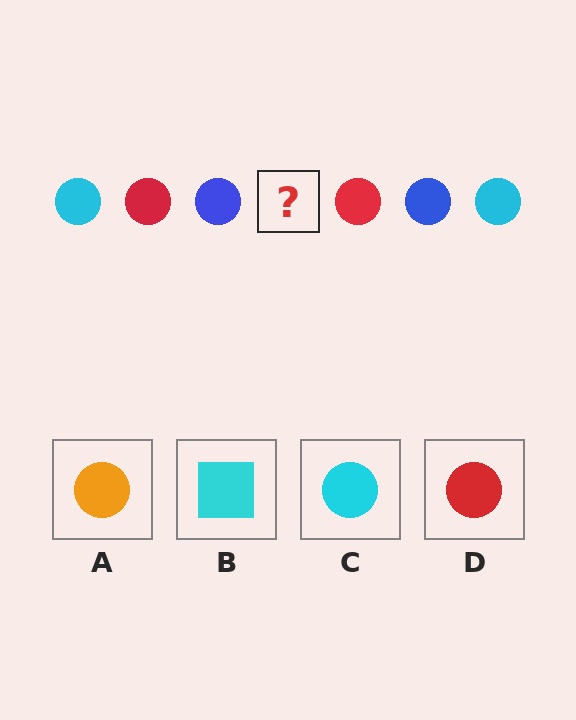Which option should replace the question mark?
Option C.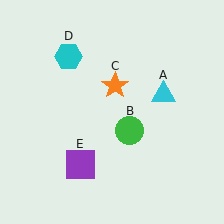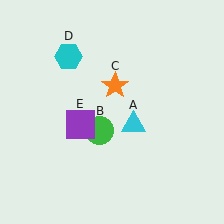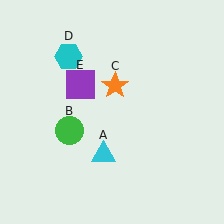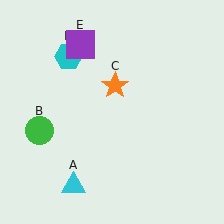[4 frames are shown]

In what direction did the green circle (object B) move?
The green circle (object B) moved left.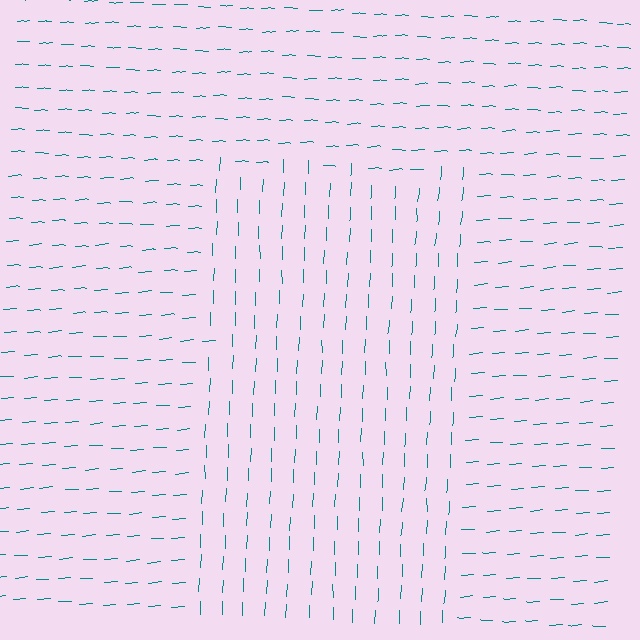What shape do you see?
I see a rectangle.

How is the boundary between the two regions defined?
The boundary is defined purely by a change in line orientation (approximately 84 degrees difference). All lines are the same color and thickness.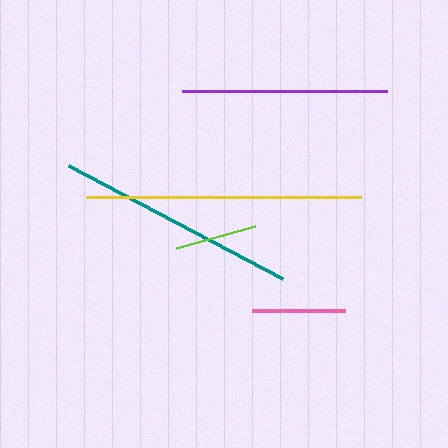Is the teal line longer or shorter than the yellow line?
The yellow line is longer than the teal line.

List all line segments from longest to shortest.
From longest to shortest: yellow, teal, purple, pink, lime.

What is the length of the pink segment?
The pink segment is approximately 93 pixels long.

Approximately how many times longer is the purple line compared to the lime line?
The purple line is approximately 2.5 times the length of the lime line.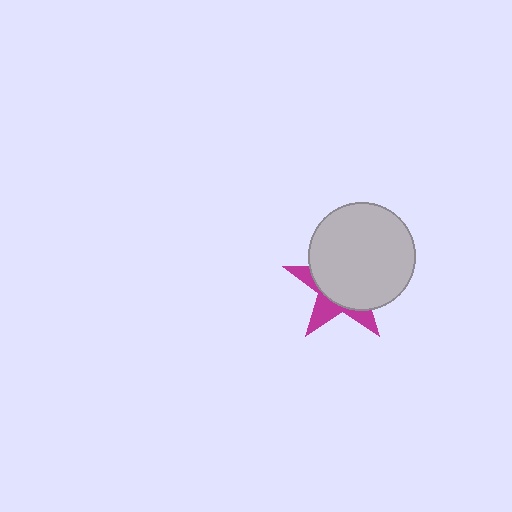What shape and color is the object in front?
The object in front is a light gray circle.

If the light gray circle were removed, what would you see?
You would see the complete magenta star.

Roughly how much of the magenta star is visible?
A small part of it is visible (roughly 33%).